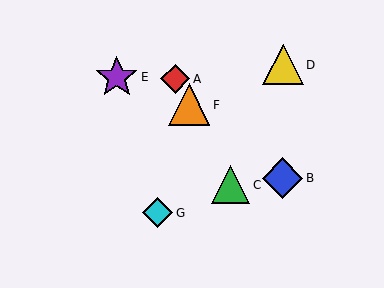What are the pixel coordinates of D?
Object D is at (283, 65).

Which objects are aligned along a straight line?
Objects A, C, F are aligned along a straight line.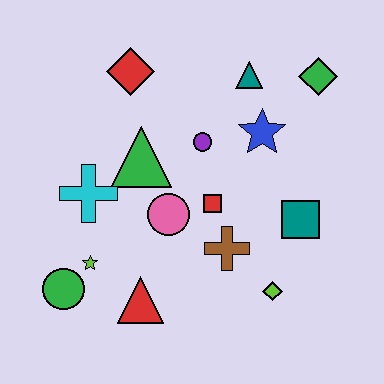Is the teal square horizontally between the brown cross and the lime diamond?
No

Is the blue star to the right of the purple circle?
Yes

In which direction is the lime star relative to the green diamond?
The lime star is to the left of the green diamond.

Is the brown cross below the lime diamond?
No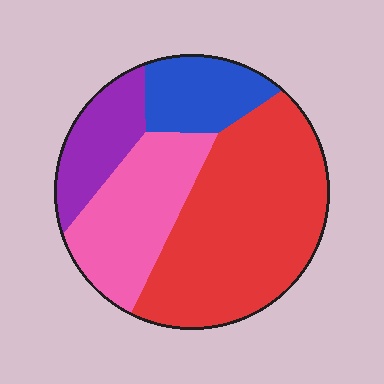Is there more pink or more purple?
Pink.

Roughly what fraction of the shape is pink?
Pink covers 24% of the shape.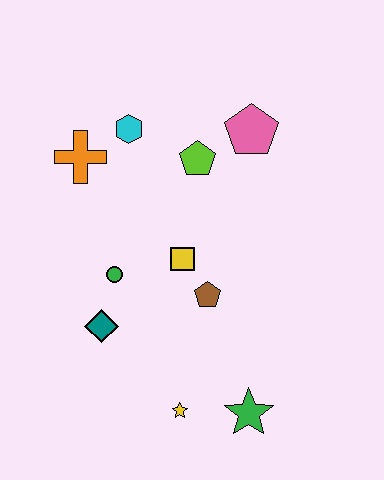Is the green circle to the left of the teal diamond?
No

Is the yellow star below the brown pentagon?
Yes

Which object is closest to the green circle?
The teal diamond is closest to the green circle.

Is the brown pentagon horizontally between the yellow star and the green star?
Yes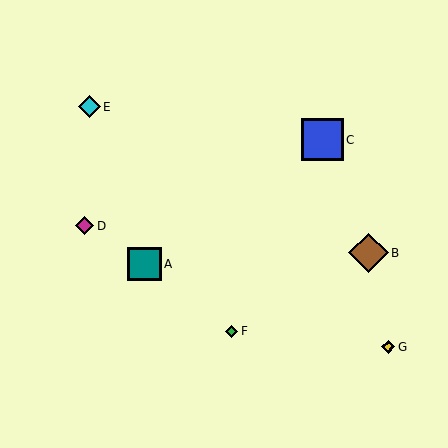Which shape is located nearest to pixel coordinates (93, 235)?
The magenta diamond (labeled D) at (85, 226) is nearest to that location.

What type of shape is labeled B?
Shape B is a brown diamond.